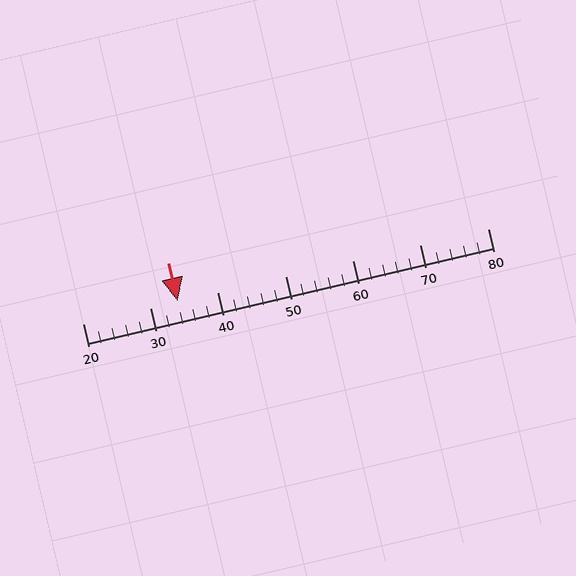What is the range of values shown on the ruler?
The ruler shows values from 20 to 80.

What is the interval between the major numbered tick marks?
The major tick marks are spaced 10 units apart.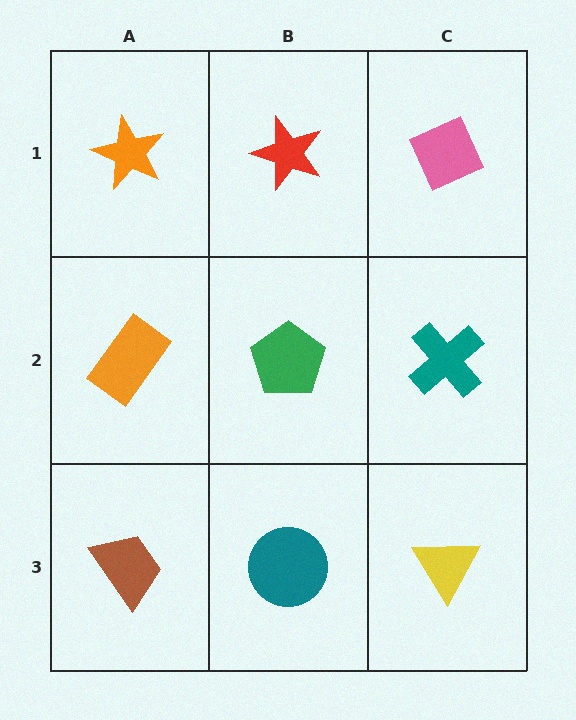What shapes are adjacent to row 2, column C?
A pink diamond (row 1, column C), a yellow triangle (row 3, column C), a green pentagon (row 2, column B).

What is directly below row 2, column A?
A brown trapezoid.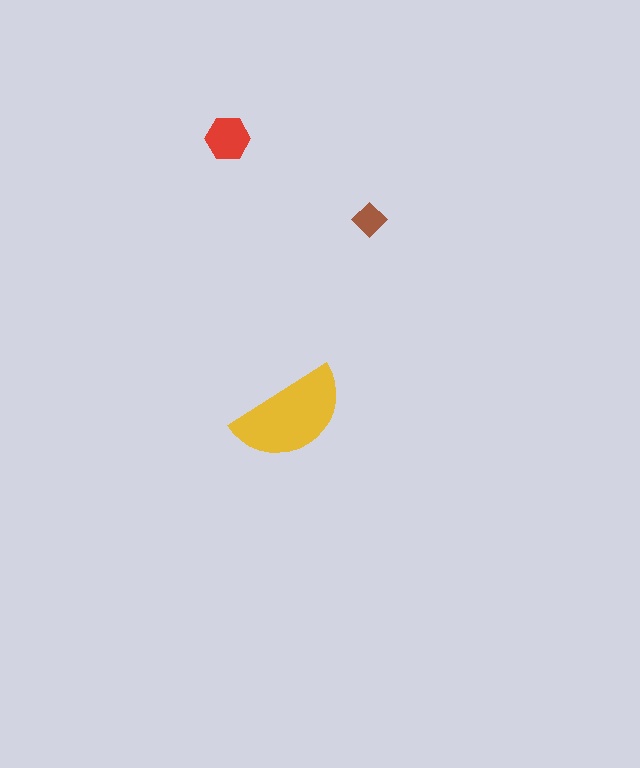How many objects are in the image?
There are 3 objects in the image.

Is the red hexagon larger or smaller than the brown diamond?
Larger.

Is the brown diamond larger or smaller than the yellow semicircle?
Smaller.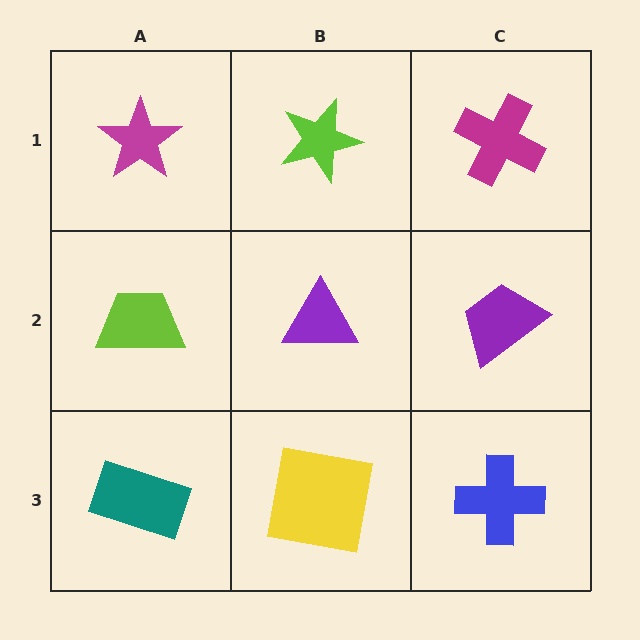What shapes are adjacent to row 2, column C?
A magenta cross (row 1, column C), a blue cross (row 3, column C), a purple triangle (row 2, column B).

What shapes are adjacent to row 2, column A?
A magenta star (row 1, column A), a teal rectangle (row 3, column A), a purple triangle (row 2, column B).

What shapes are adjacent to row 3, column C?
A purple trapezoid (row 2, column C), a yellow square (row 3, column B).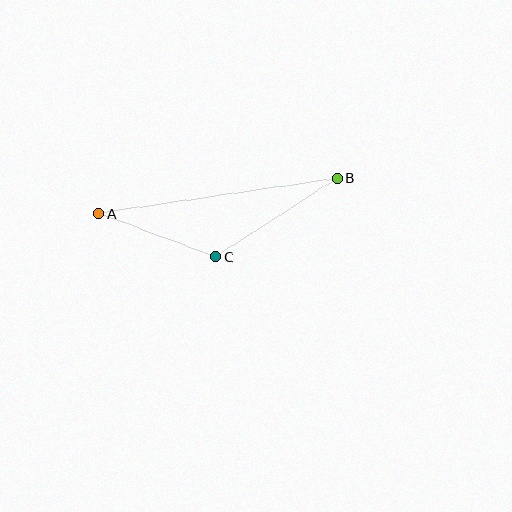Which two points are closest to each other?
Points A and C are closest to each other.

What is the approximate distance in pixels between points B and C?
The distance between B and C is approximately 145 pixels.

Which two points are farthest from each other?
Points A and B are farthest from each other.